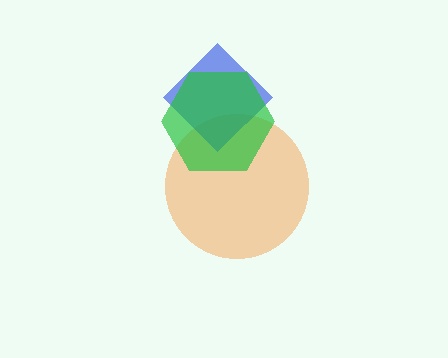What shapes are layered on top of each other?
The layered shapes are: an orange circle, a blue diamond, a green hexagon.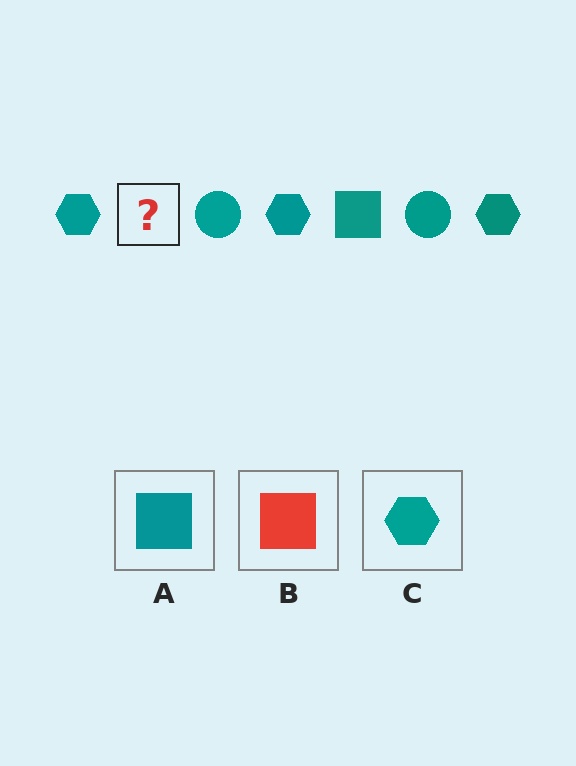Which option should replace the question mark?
Option A.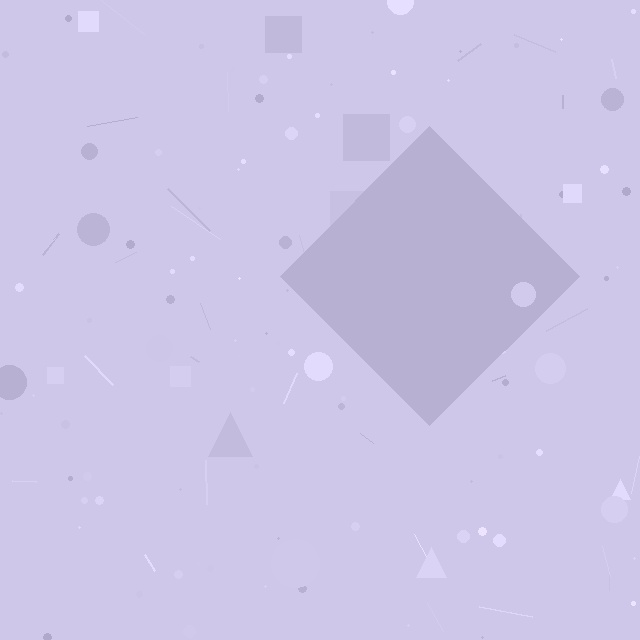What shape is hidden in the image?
A diamond is hidden in the image.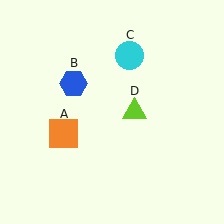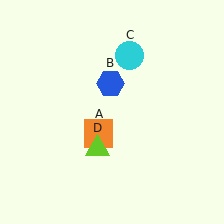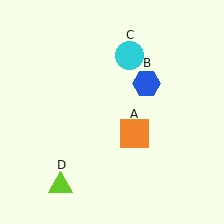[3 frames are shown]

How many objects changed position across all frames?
3 objects changed position: orange square (object A), blue hexagon (object B), lime triangle (object D).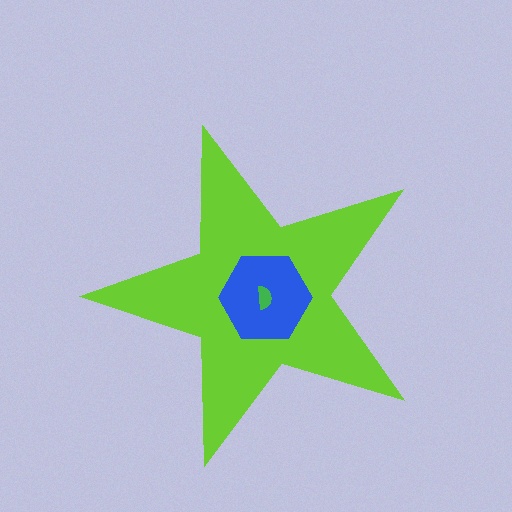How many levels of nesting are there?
3.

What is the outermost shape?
The lime star.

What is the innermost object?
The green semicircle.